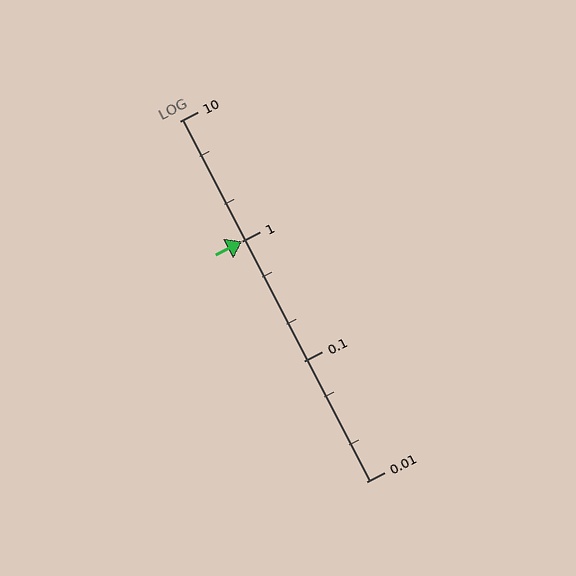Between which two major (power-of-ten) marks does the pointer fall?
The pointer is between 0.1 and 1.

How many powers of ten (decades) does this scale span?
The scale spans 3 decades, from 0.01 to 10.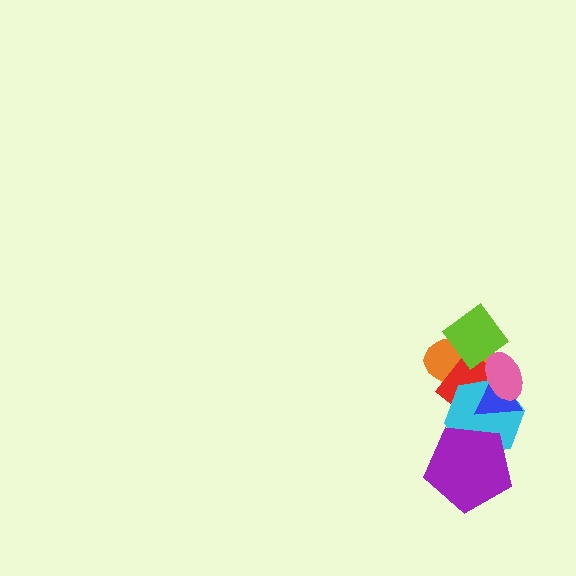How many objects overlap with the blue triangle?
4 objects overlap with the blue triangle.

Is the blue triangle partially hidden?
Yes, it is partially covered by another shape.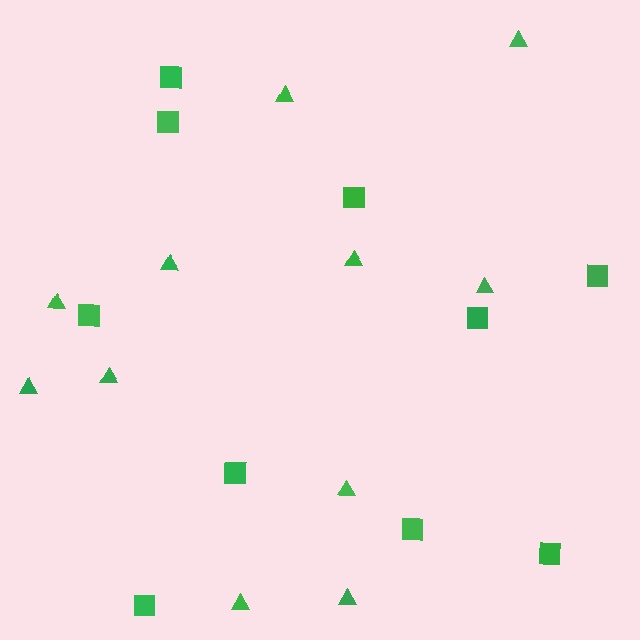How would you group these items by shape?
There are 2 groups: one group of triangles (11) and one group of squares (10).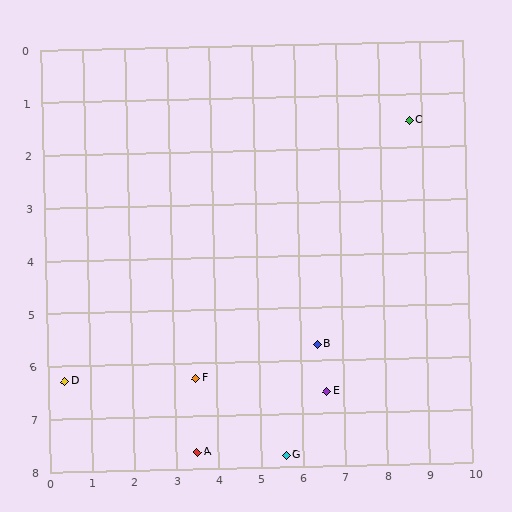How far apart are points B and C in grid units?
Points B and C are about 4.8 grid units apart.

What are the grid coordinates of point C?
Point C is at approximately (8.7, 1.5).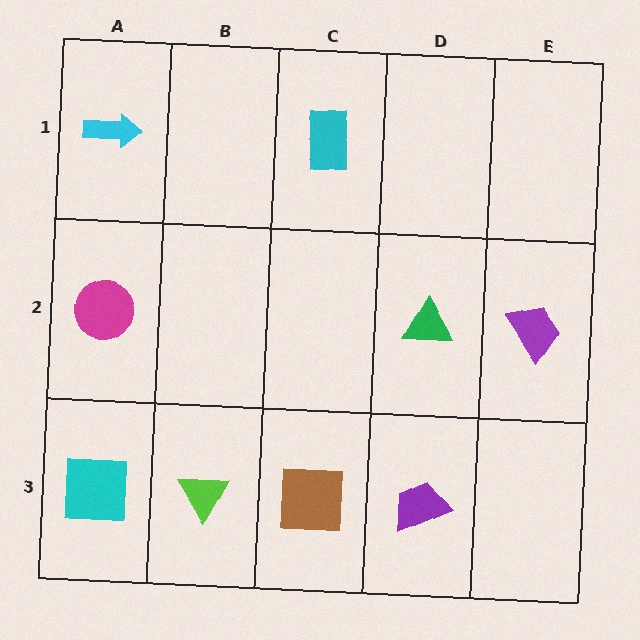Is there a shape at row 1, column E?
No, that cell is empty.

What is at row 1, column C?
A cyan rectangle.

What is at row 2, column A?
A magenta circle.